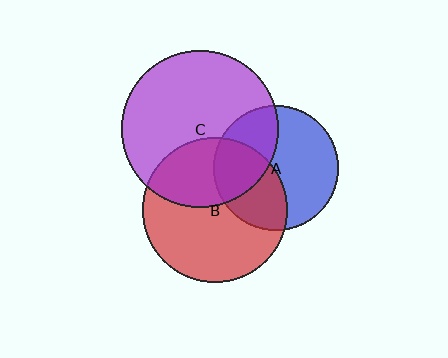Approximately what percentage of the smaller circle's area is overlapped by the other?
Approximately 35%.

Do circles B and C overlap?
Yes.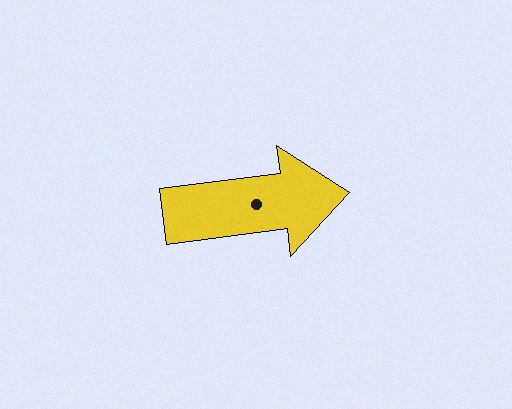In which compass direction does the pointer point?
East.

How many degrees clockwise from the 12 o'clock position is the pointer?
Approximately 83 degrees.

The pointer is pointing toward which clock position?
Roughly 3 o'clock.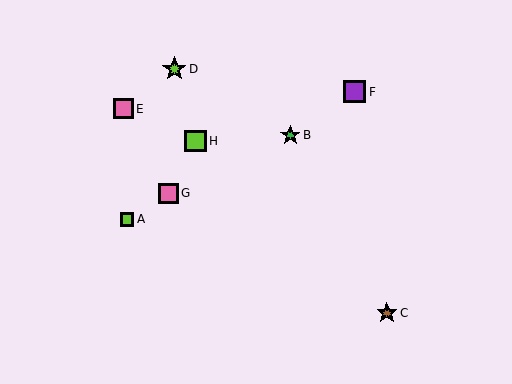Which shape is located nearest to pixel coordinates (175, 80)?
The lime star (labeled D) at (174, 69) is nearest to that location.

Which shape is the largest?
The lime star (labeled D) is the largest.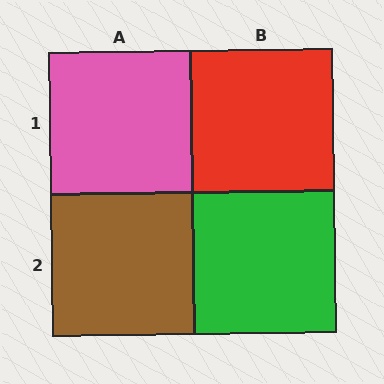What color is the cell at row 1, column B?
Red.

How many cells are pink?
1 cell is pink.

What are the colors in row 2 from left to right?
Brown, green.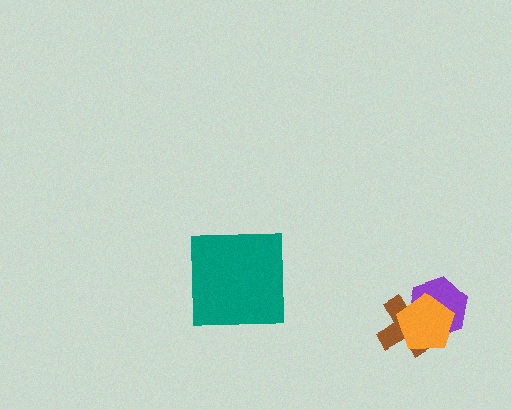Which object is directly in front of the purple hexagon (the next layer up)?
The brown cross is directly in front of the purple hexagon.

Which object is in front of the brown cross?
The orange pentagon is in front of the brown cross.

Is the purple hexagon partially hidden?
Yes, it is partially covered by another shape.